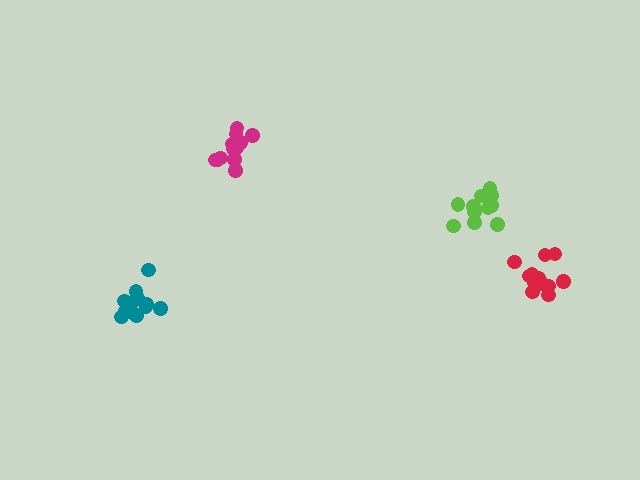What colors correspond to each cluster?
The clusters are colored: red, lime, magenta, teal.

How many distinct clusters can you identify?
There are 4 distinct clusters.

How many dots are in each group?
Group 1: 12 dots, Group 2: 11 dots, Group 3: 12 dots, Group 4: 13 dots (48 total).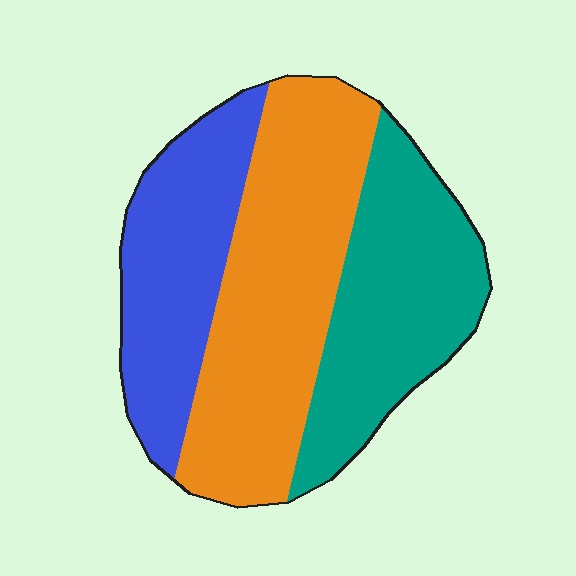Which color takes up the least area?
Blue, at roughly 25%.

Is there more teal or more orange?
Orange.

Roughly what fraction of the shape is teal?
Teal takes up about one third (1/3) of the shape.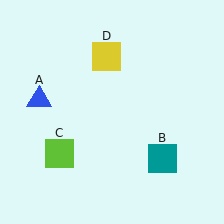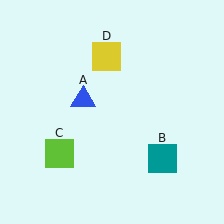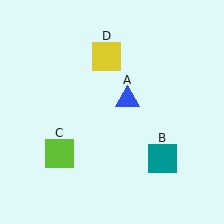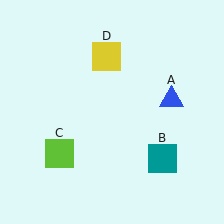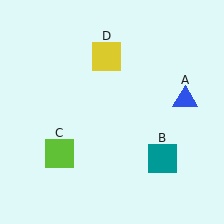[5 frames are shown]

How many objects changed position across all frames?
1 object changed position: blue triangle (object A).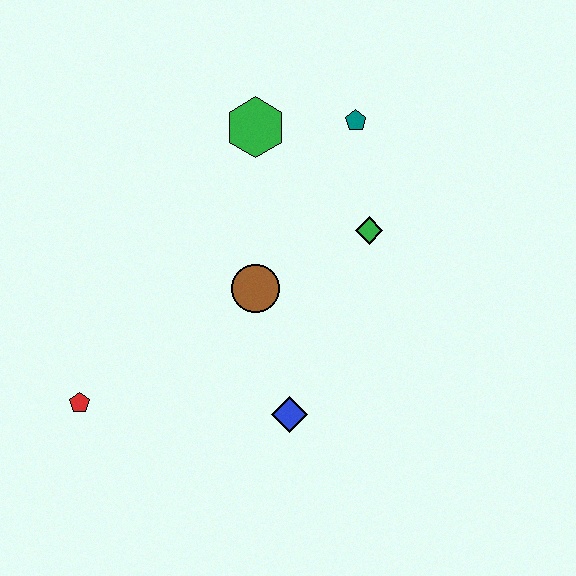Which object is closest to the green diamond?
The teal pentagon is closest to the green diamond.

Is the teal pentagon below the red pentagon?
No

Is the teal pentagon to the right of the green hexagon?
Yes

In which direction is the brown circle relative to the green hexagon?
The brown circle is below the green hexagon.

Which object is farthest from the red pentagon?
The teal pentagon is farthest from the red pentagon.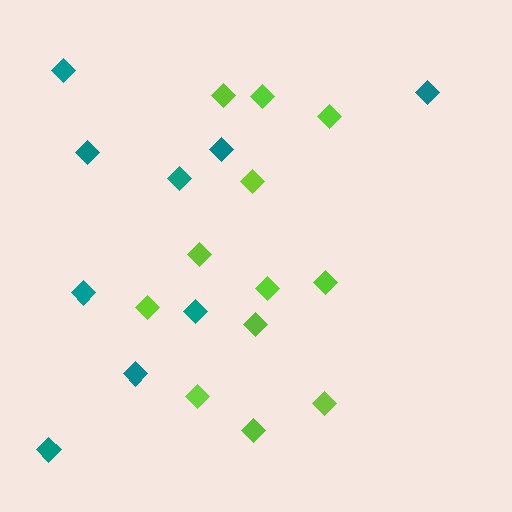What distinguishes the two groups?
There are 2 groups: one group of lime diamonds (12) and one group of teal diamonds (9).